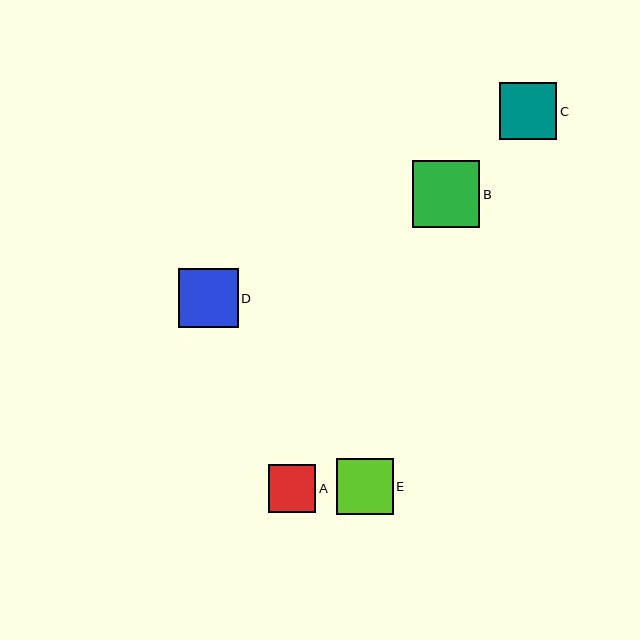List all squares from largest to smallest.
From largest to smallest: B, D, C, E, A.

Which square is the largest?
Square B is the largest with a size of approximately 67 pixels.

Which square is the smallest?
Square A is the smallest with a size of approximately 47 pixels.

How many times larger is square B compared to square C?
Square B is approximately 1.2 times the size of square C.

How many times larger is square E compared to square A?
Square E is approximately 1.2 times the size of square A.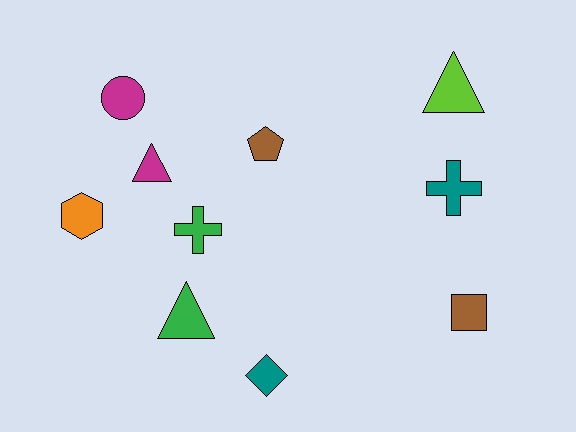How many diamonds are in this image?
There is 1 diamond.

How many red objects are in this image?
There are no red objects.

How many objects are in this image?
There are 10 objects.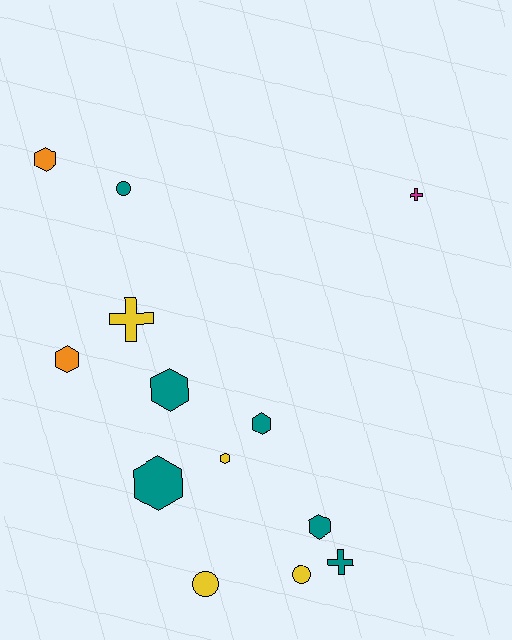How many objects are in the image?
There are 13 objects.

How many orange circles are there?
There are no orange circles.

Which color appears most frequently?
Teal, with 6 objects.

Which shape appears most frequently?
Hexagon, with 7 objects.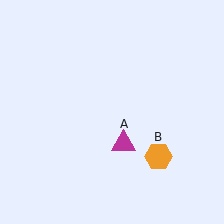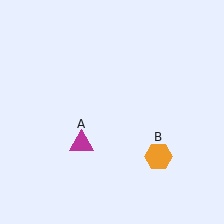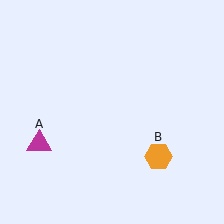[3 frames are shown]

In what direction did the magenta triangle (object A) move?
The magenta triangle (object A) moved left.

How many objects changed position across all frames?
1 object changed position: magenta triangle (object A).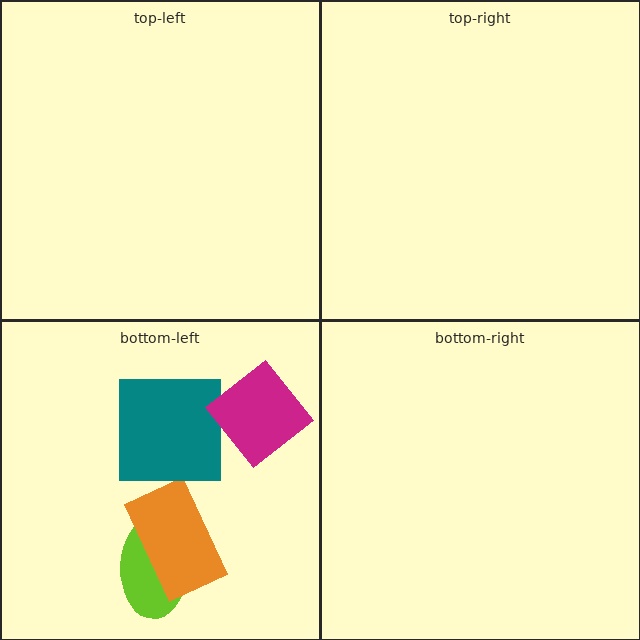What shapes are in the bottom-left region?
The lime ellipse, the orange rectangle, the teal square, the magenta diamond.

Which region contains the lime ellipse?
The bottom-left region.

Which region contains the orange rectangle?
The bottom-left region.